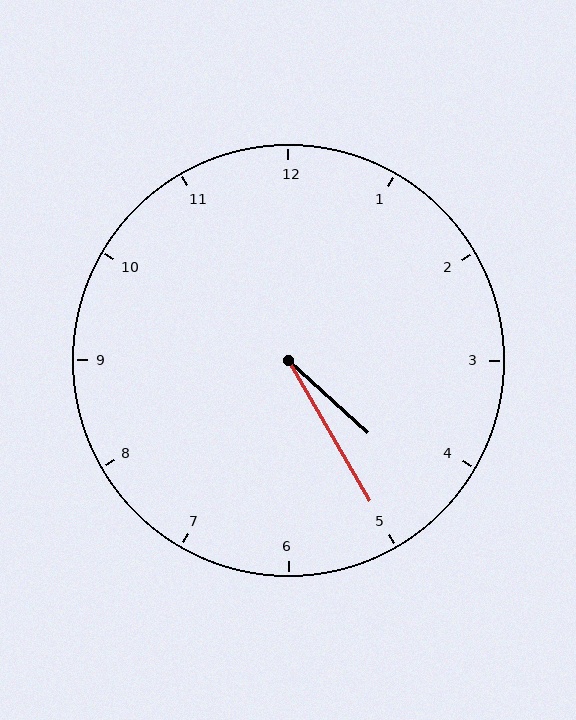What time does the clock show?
4:25.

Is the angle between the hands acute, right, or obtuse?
It is acute.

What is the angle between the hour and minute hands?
Approximately 18 degrees.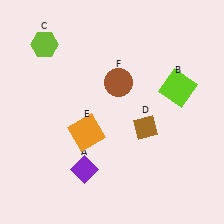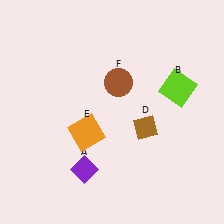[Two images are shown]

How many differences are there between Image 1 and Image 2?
There is 1 difference between the two images.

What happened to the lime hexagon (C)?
The lime hexagon (C) was removed in Image 2. It was in the top-left area of Image 1.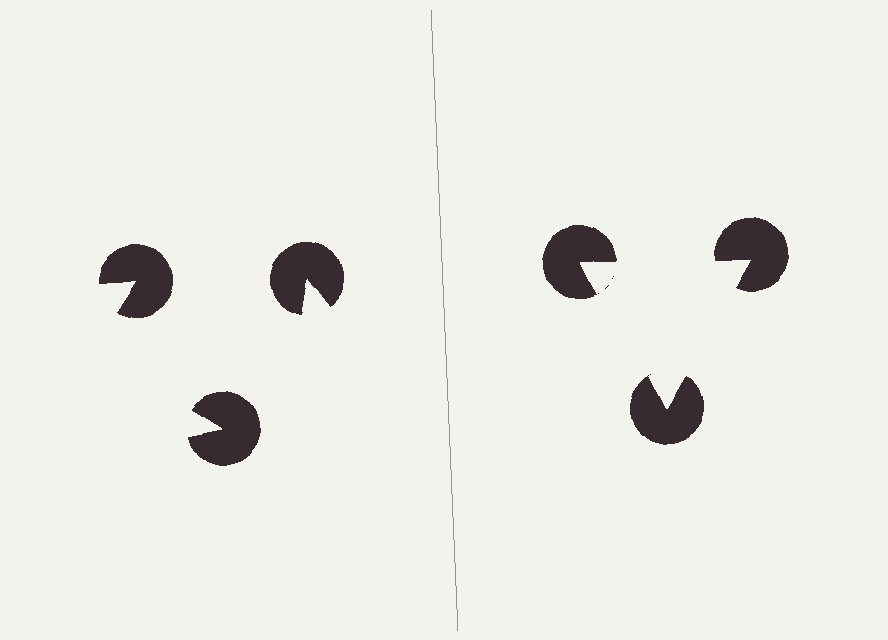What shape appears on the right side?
An illusory triangle.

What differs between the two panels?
The pac-man discs are positioned identically on both sides; only the wedge orientations differ. On the right they align to a triangle; on the left they are misaligned.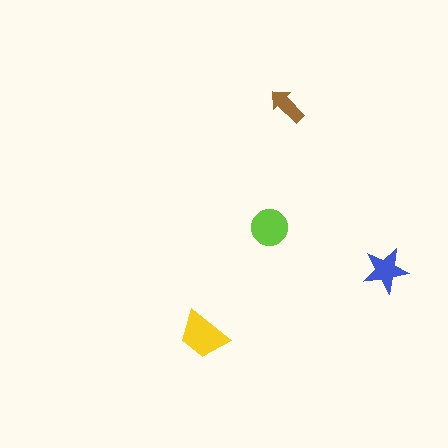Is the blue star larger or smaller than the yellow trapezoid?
Smaller.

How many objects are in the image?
There are 4 objects in the image.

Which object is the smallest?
The brown arrow.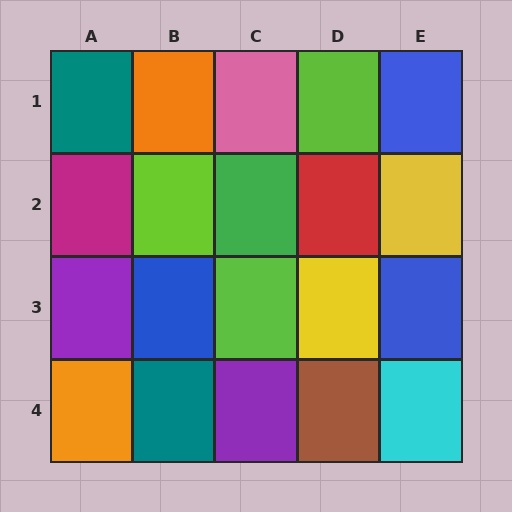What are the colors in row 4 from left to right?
Orange, teal, purple, brown, cyan.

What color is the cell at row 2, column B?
Lime.